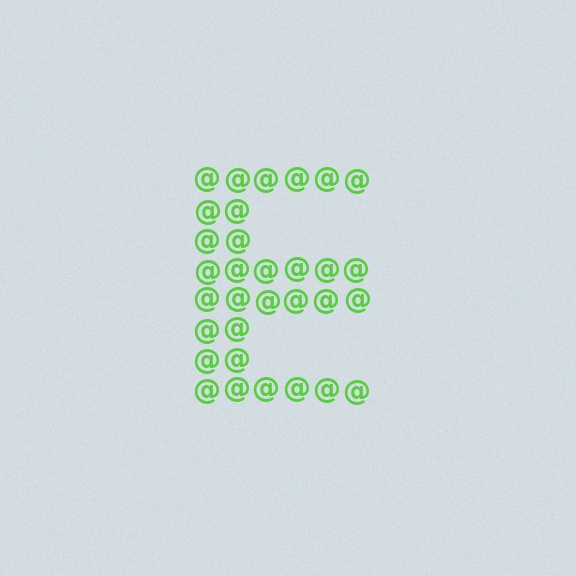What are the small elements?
The small elements are at signs.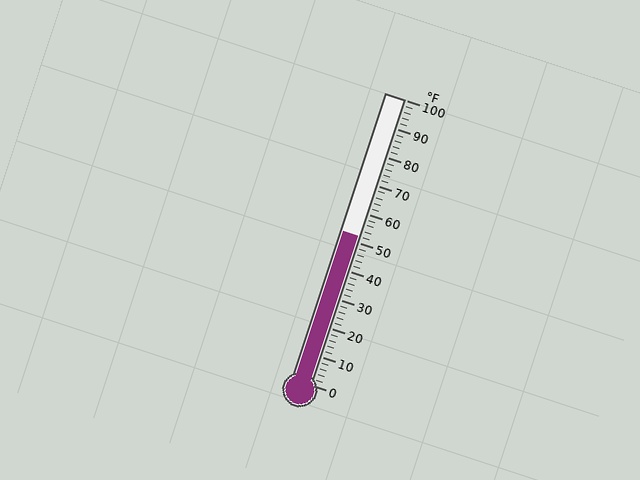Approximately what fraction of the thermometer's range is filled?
The thermometer is filled to approximately 50% of its range.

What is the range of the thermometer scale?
The thermometer scale ranges from 0°F to 100°F.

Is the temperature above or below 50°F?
The temperature is above 50°F.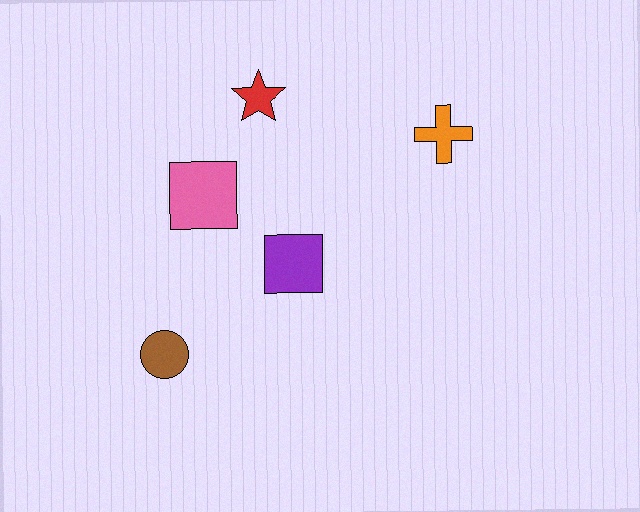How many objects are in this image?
There are 5 objects.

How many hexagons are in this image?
There are no hexagons.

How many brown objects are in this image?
There is 1 brown object.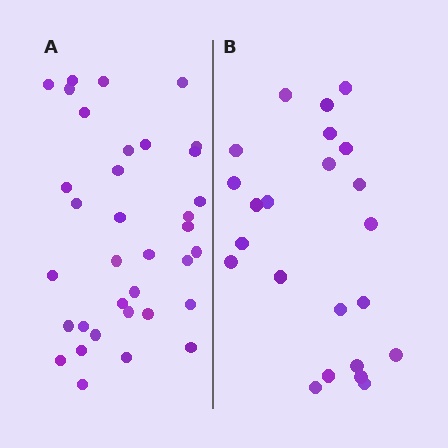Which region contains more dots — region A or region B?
Region A (the left region) has more dots.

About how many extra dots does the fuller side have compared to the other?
Region A has roughly 12 or so more dots than region B.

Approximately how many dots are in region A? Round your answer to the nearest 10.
About 40 dots. (The exact count is 35, which rounds to 40.)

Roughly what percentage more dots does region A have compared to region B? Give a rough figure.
About 50% more.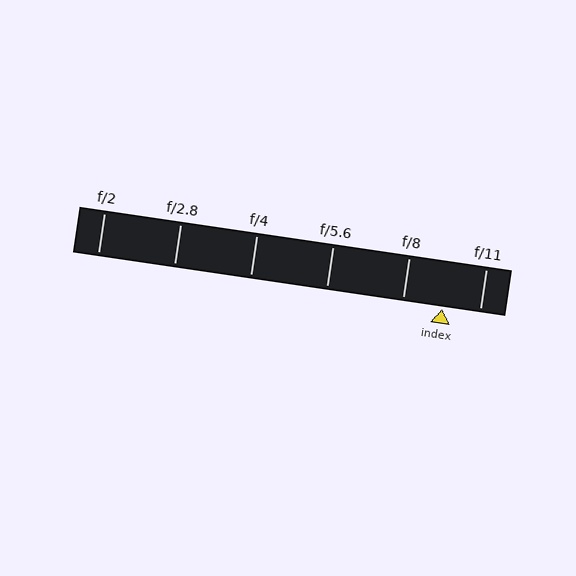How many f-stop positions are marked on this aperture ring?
There are 6 f-stop positions marked.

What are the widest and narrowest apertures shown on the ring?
The widest aperture shown is f/2 and the narrowest is f/11.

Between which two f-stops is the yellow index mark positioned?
The index mark is between f/8 and f/11.